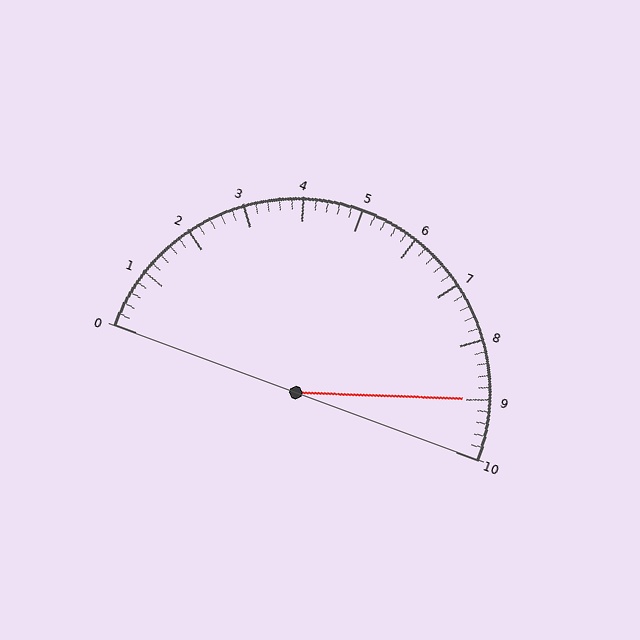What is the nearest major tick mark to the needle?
The nearest major tick mark is 9.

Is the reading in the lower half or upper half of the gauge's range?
The reading is in the upper half of the range (0 to 10).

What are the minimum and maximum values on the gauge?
The gauge ranges from 0 to 10.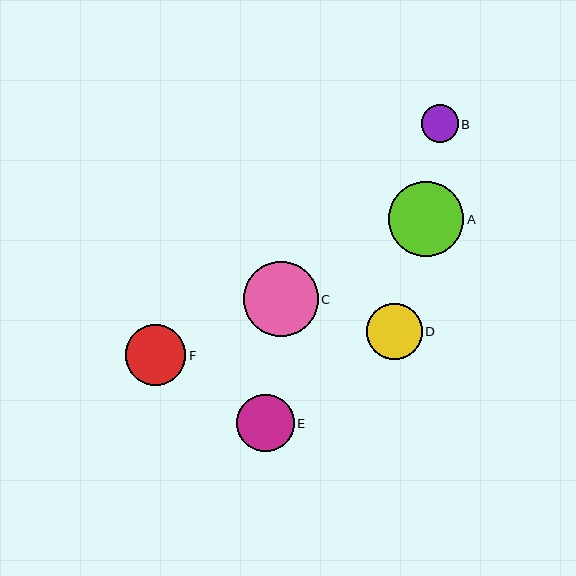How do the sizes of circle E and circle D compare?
Circle E and circle D are approximately the same size.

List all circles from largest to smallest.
From largest to smallest: A, C, F, E, D, B.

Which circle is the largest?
Circle A is the largest with a size of approximately 75 pixels.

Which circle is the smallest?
Circle B is the smallest with a size of approximately 37 pixels.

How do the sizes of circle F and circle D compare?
Circle F and circle D are approximately the same size.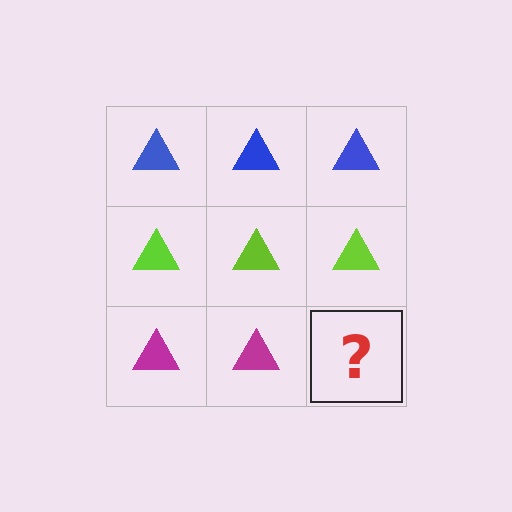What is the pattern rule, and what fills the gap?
The rule is that each row has a consistent color. The gap should be filled with a magenta triangle.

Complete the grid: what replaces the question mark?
The question mark should be replaced with a magenta triangle.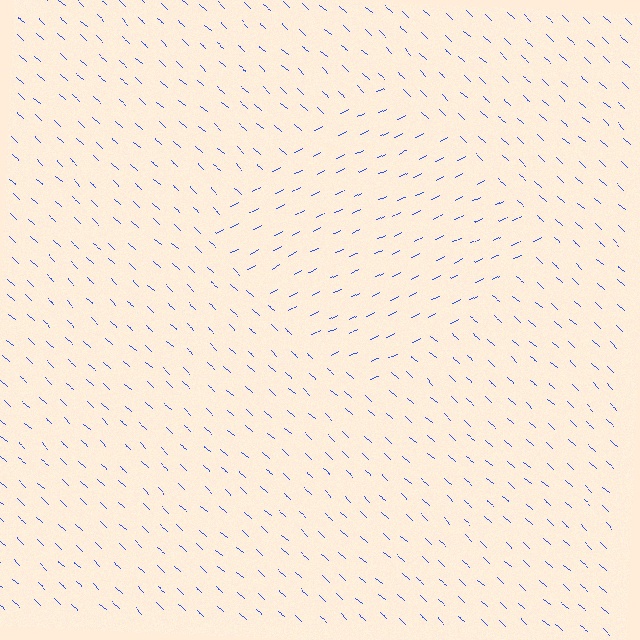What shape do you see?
I see a diamond.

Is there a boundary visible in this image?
Yes, there is a texture boundary formed by a change in line orientation.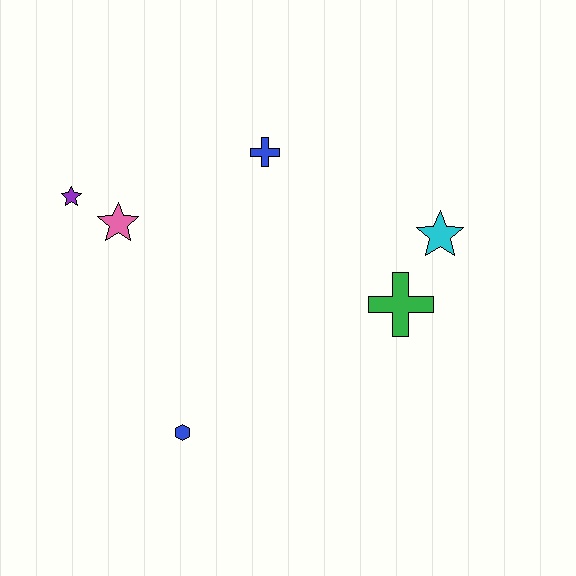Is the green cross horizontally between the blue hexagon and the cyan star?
Yes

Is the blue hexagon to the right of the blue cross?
No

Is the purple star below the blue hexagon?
No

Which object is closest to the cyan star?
The green cross is closest to the cyan star.